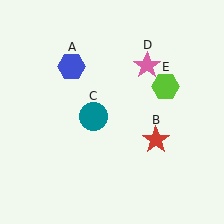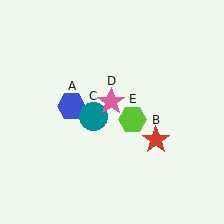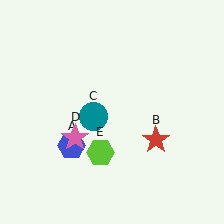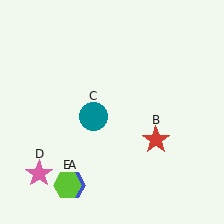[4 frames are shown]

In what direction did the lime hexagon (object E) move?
The lime hexagon (object E) moved down and to the left.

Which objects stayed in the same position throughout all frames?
Red star (object B) and teal circle (object C) remained stationary.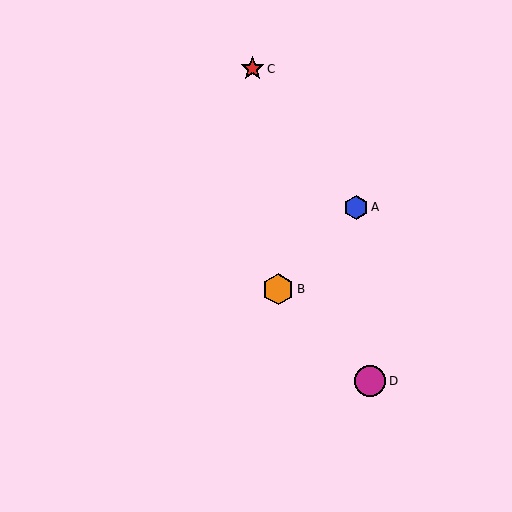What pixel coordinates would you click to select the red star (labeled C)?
Click at (253, 69) to select the red star C.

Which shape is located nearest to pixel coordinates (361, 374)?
The magenta circle (labeled D) at (370, 381) is nearest to that location.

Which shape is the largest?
The orange hexagon (labeled B) is the largest.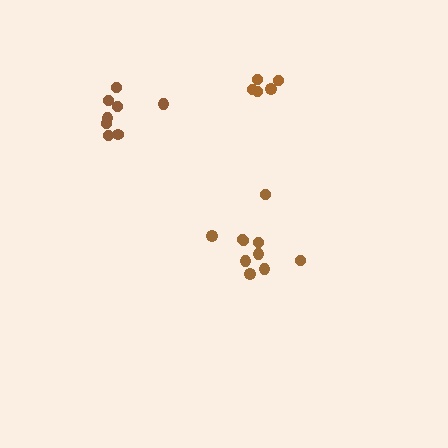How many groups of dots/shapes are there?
There are 3 groups.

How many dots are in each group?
Group 1: 10 dots, Group 2: 8 dots, Group 3: 5 dots (23 total).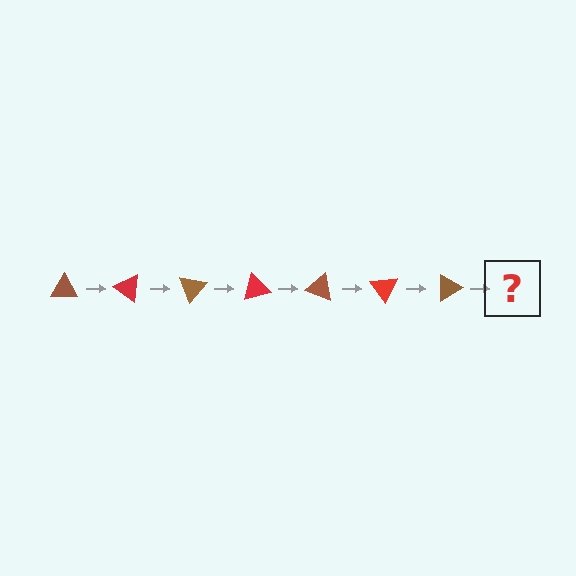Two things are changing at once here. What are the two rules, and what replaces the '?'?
The two rules are that it rotates 35 degrees each step and the color cycles through brown and red. The '?' should be a red triangle, rotated 245 degrees from the start.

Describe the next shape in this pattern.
It should be a red triangle, rotated 245 degrees from the start.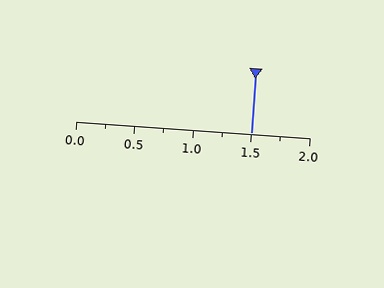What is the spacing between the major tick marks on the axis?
The major ticks are spaced 0.5 apart.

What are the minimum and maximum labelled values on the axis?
The axis runs from 0.0 to 2.0.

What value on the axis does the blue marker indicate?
The marker indicates approximately 1.5.